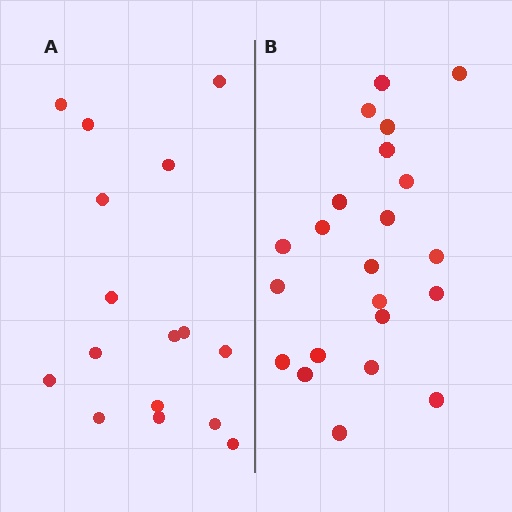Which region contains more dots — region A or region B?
Region B (the right region) has more dots.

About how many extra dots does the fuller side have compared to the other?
Region B has about 6 more dots than region A.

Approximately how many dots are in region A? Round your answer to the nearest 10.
About 20 dots. (The exact count is 16, which rounds to 20.)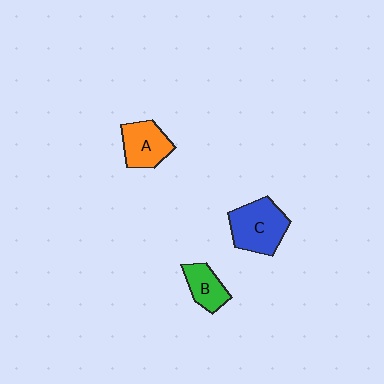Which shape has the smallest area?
Shape B (green).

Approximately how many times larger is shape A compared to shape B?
Approximately 1.3 times.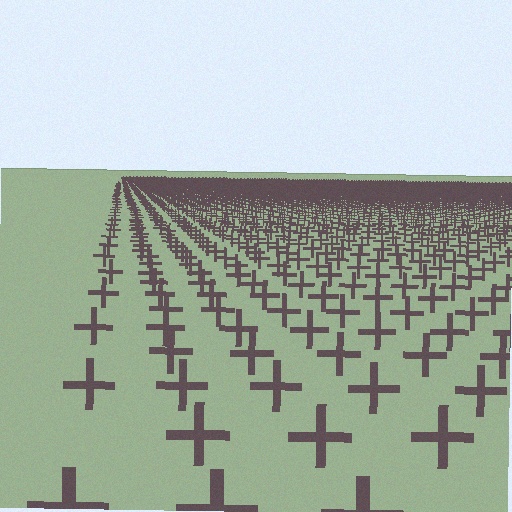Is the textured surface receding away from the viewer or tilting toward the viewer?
The surface is receding away from the viewer. Texture elements get smaller and denser toward the top.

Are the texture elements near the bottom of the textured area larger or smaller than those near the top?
Larger. Near the bottom, elements are closer to the viewer and appear at a bigger on-screen size.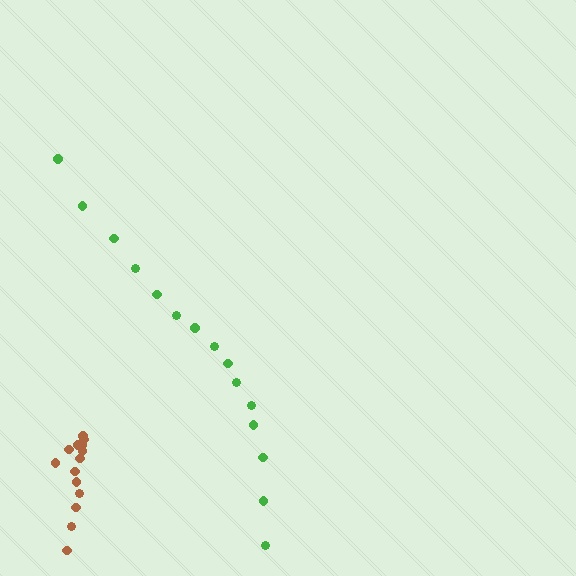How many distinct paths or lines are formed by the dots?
There are 2 distinct paths.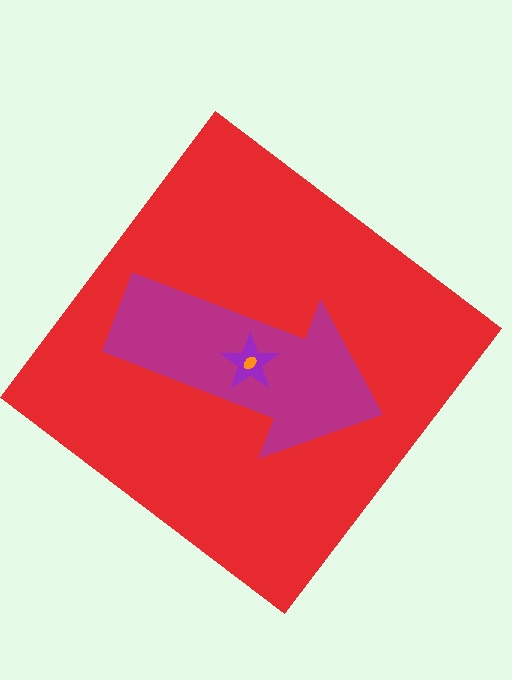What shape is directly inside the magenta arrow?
The purple star.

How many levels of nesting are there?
4.